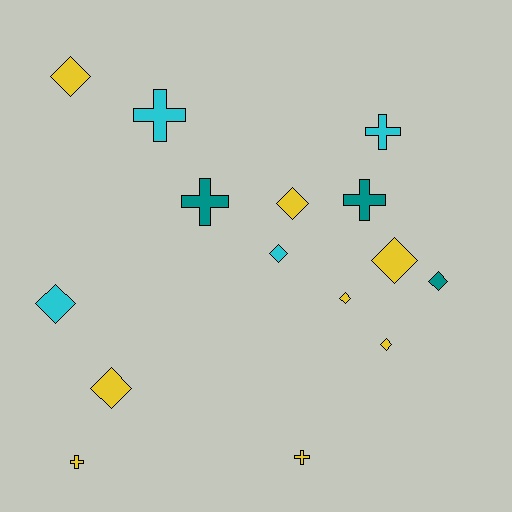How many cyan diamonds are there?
There are 2 cyan diamonds.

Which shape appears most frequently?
Diamond, with 9 objects.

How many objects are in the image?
There are 15 objects.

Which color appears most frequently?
Yellow, with 8 objects.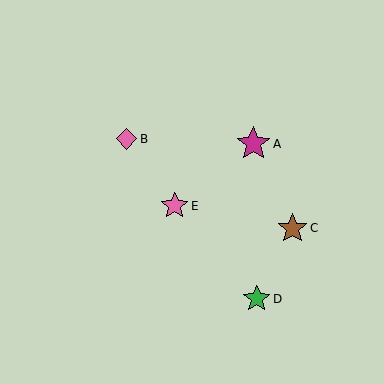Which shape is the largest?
The magenta star (labeled A) is the largest.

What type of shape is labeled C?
Shape C is a brown star.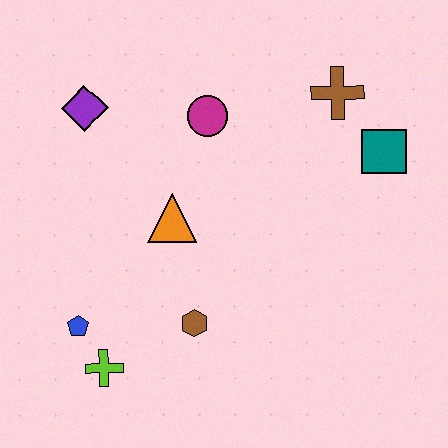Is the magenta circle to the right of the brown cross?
No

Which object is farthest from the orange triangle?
The teal square is farthest from the orange triangle.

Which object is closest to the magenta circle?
The orange triangle is closest to the magenta circle.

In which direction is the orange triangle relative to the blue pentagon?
The orange triangle is above the blue pentagon.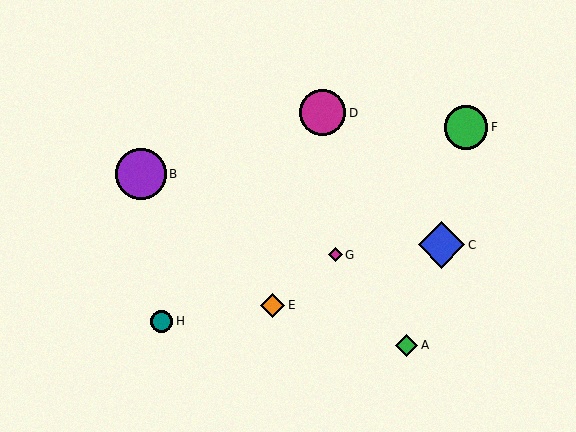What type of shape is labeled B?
Shape B is a purple circle.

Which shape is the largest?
The purple circle (labeled B) is the largest.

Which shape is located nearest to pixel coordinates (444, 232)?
The blue diamond (labeled C) at (441, 245) is nearest to that location.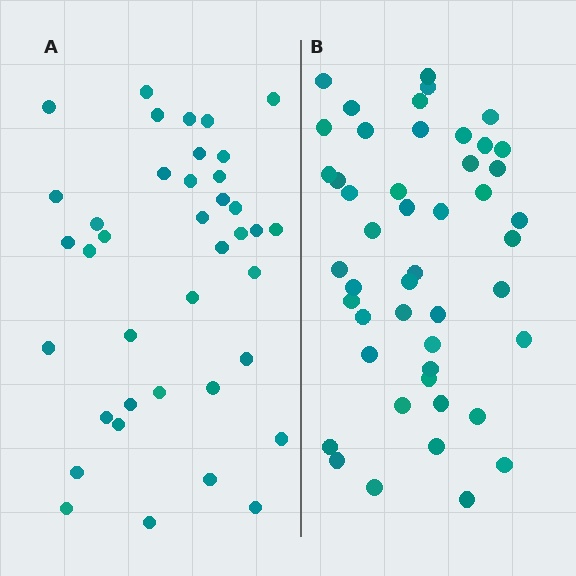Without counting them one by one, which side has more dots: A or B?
Region B (the right region) has more dots.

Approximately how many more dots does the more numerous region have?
Region B has roughly 8 or so more dots than region A.